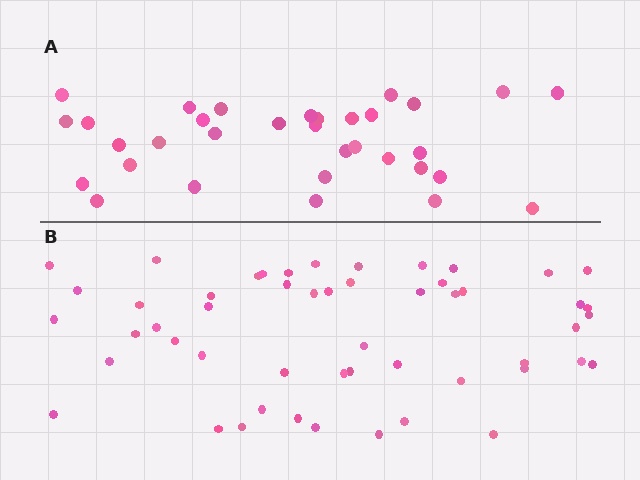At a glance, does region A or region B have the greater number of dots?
Region B (the bottom region) has more dots.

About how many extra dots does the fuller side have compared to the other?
Region B has approximately 20 more dots than region A.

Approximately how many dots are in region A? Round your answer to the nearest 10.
About 30 dots. (The exact count is 33, which rounds to 30.)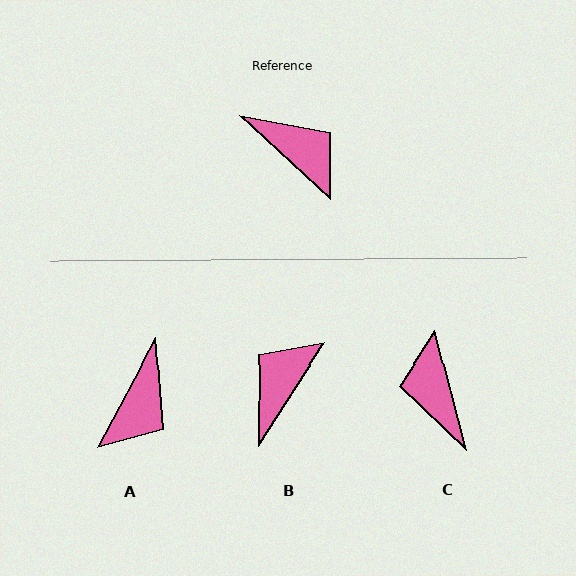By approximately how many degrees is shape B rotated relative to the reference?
Approximately 100 degrees counter-clockwise.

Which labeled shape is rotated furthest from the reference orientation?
C, about 147 degrees away.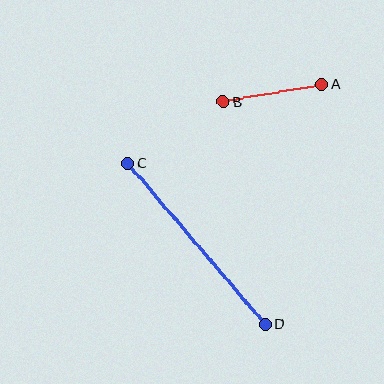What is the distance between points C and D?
The distance is approximately 212 pixels.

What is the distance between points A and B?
The distance is approximately 100 pixels.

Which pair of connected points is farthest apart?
Points C and D are farthest apart.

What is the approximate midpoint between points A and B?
The midpoint is at approximately (272, 93) pixels.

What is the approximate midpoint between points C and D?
The midpoint is at approximately (196, 244) pixels.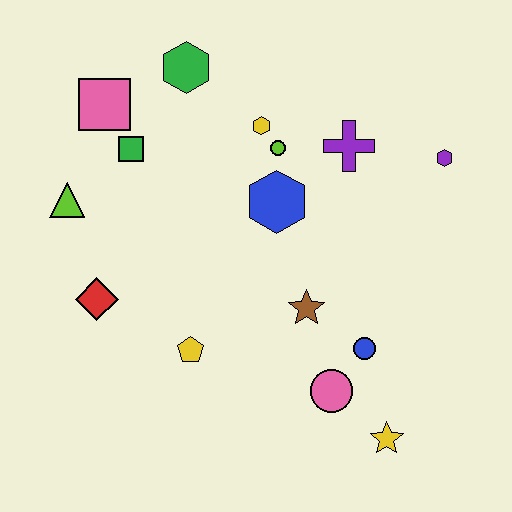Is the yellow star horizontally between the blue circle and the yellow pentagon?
No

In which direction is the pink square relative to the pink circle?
The pink square is above the pink circle.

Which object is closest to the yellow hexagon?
The lime circle is closest to the yellow hexagon.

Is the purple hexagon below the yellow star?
No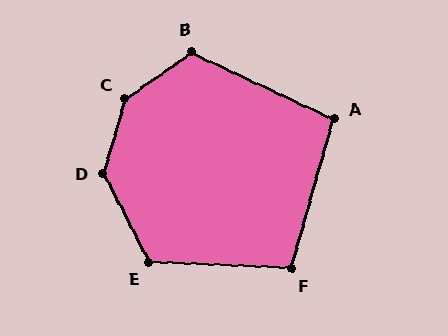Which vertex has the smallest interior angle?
A, at approximately 99 degrees.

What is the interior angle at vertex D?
Approximately 137 degrees (obtuse).